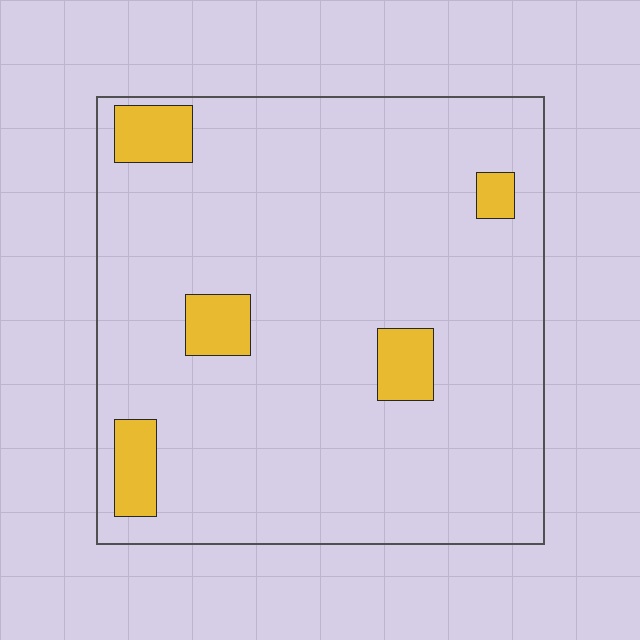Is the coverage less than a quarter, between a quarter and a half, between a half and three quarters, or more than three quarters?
Less than a quarter.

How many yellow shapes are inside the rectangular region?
5.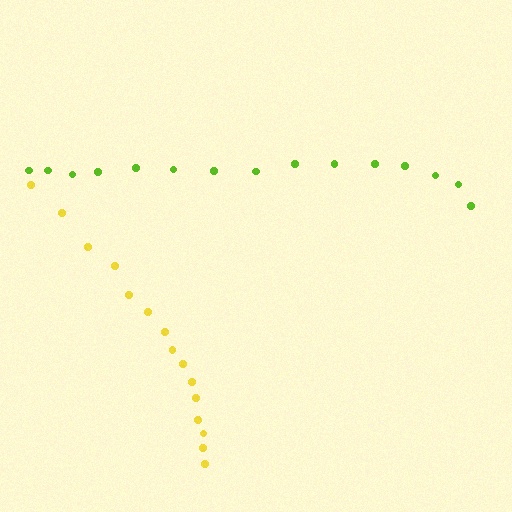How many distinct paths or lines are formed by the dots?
There are 2 distinct paths.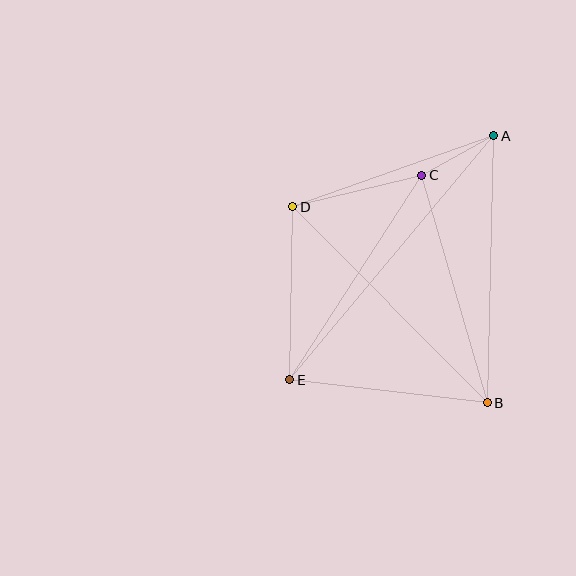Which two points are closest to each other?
Points A and C are closest to each other.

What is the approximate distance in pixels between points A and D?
The distance between A and D is approximately 213 pixels.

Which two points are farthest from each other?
Points A and E are farthest from each other.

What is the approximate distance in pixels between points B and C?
The distance between B and C is approximately 237 pixels.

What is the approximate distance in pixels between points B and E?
The distance between B and E is approximately 199 pixels.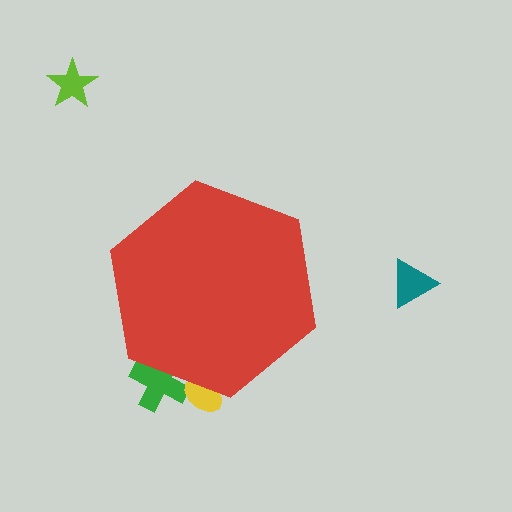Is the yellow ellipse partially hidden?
Yes, the yellow ellipse is partially hidden behind the red hexagon.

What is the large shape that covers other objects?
A red hexagon.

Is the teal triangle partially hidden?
No, the teal triangle is fully visible.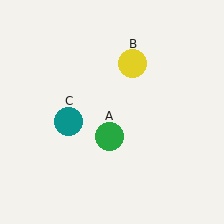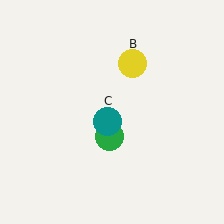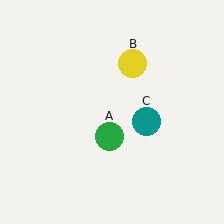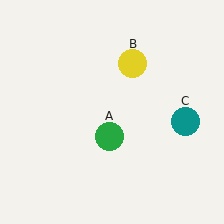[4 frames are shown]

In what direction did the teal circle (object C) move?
The teal circle (object C) moved right.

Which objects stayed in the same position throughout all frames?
Green circle (object A) and yellow circle (object B) remained stationary.